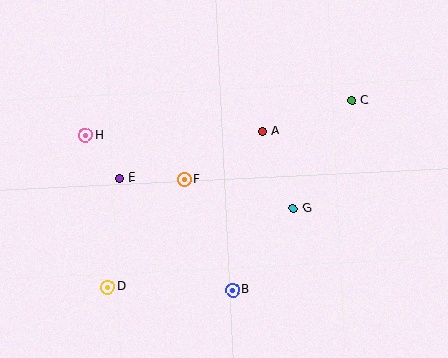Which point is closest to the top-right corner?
Point C is closest to the top-right corner.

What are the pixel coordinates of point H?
Point H is at (85, 135).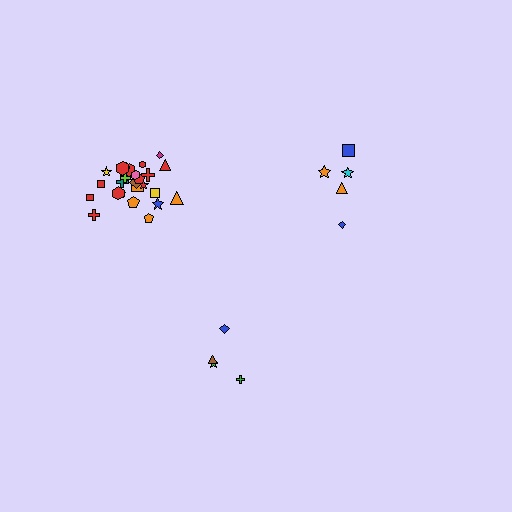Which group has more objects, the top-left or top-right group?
The top-left group.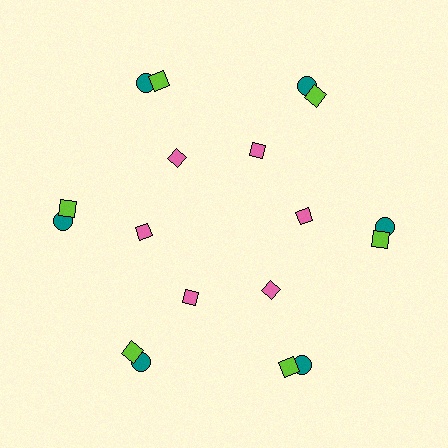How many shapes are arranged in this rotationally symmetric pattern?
There are 18 shapes, arranged in 6 groups of 3.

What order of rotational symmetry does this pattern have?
This pattern has 6-fold rotational symmetry.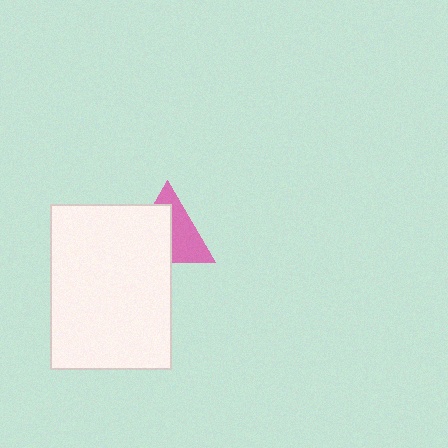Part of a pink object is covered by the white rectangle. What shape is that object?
It is a triangle.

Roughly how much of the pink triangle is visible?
About half of it is visible (roughly 49%).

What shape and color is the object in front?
The object in front is a white rectangle.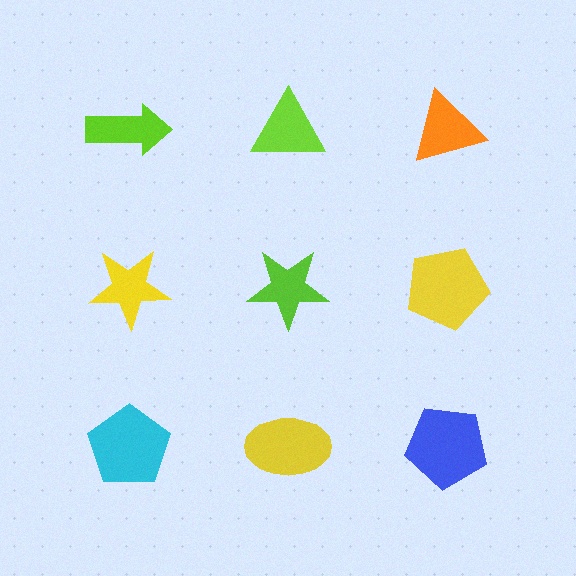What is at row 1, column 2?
A lime triangle.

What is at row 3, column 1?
A cyan pentagon.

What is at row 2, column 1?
A yellow star.